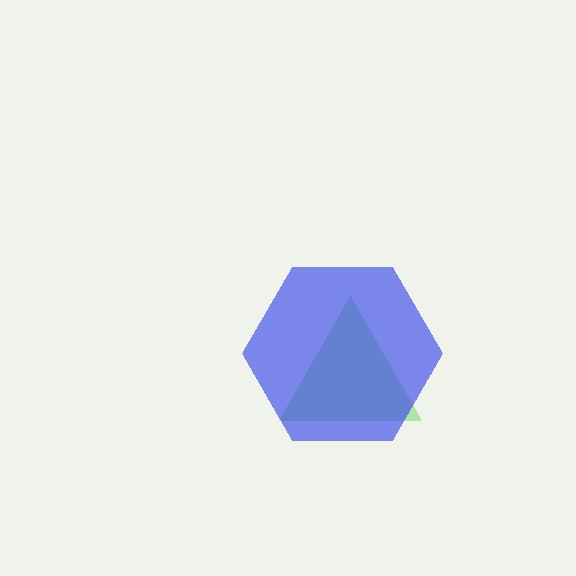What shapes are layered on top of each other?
The layered shapes are: a lime triangle, a blue hexagon.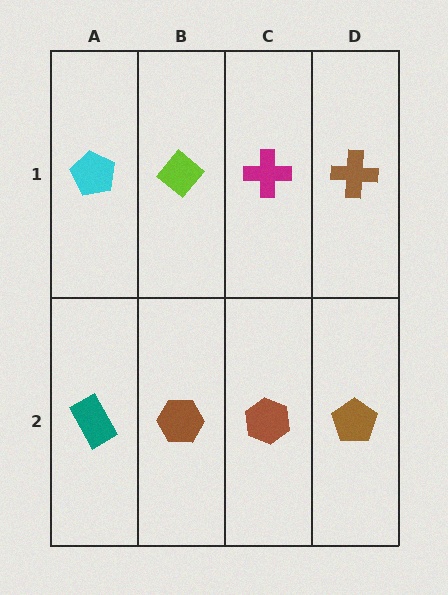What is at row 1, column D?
A brown cross.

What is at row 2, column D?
A brown pentagon.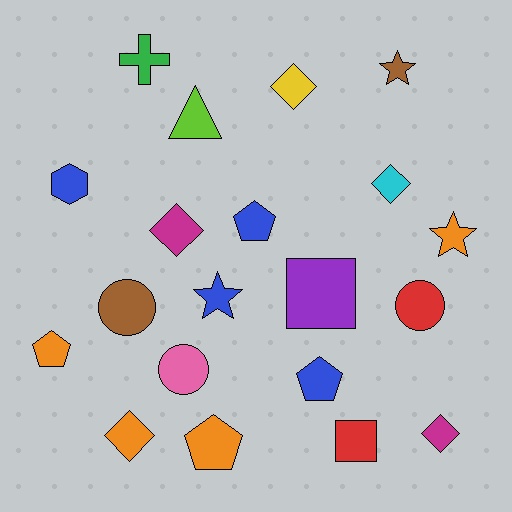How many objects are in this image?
There are 20 objects.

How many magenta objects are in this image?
There are 2 magenta objects.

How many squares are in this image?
There are 2 squares.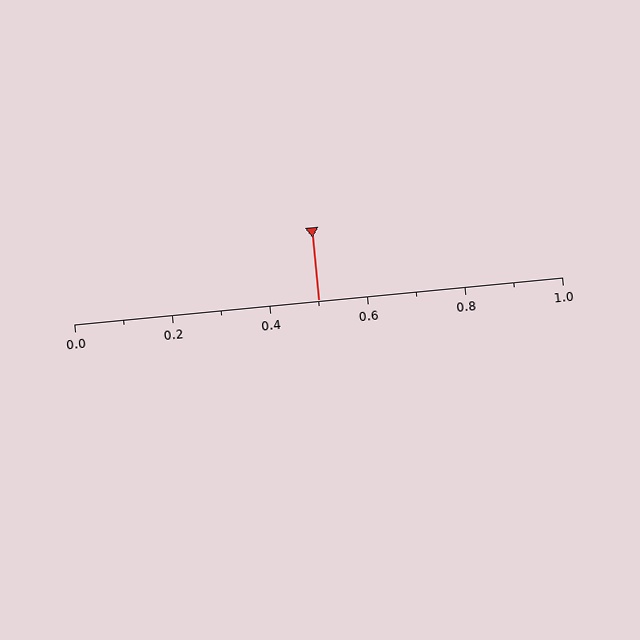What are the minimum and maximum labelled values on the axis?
The axis runs from 0.0 to 1.0.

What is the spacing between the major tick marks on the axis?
The major ticks are spaced 0.2 apart.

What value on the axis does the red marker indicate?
The marker indicates approximately 0.5.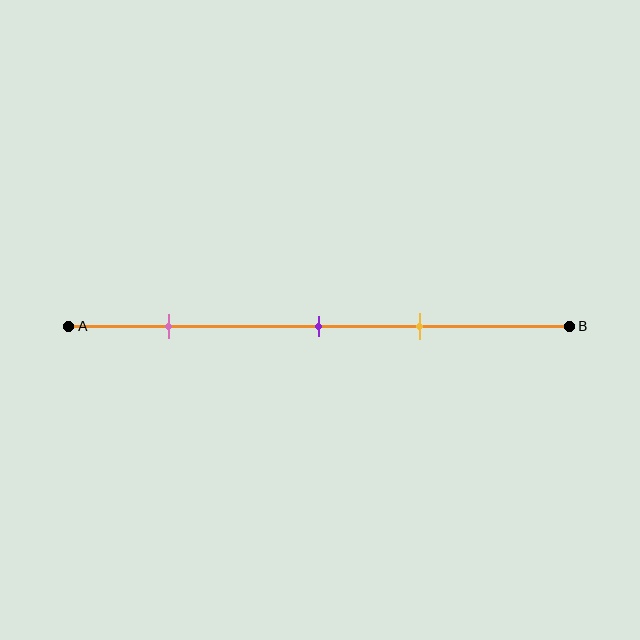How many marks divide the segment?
There are 3 marks dividing the segment.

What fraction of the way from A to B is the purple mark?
The purple mark is approximately 50% (0.5) of the way from A to B.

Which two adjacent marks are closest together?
The purple and yellow marks are the closest adjacent pair.